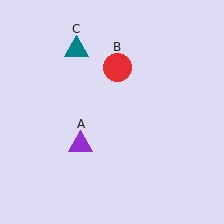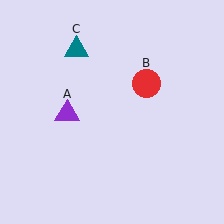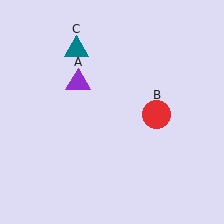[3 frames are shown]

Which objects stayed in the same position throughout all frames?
Teal triangle (object C) remained stationary.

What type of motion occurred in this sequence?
The purple triangle (object A), red circle (object B) rotated clockwise around the center of the scene.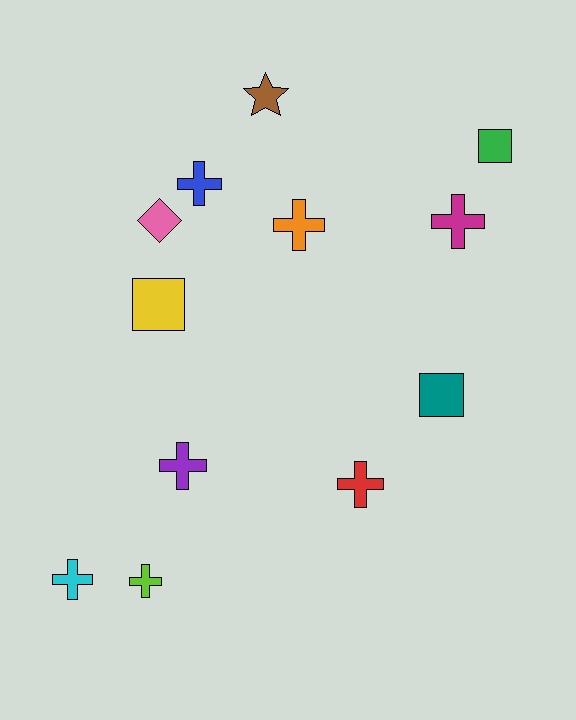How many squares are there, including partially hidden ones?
There are 3 squares.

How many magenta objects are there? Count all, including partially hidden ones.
There is 1 magenta object.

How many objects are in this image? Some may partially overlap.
There are 12 objects.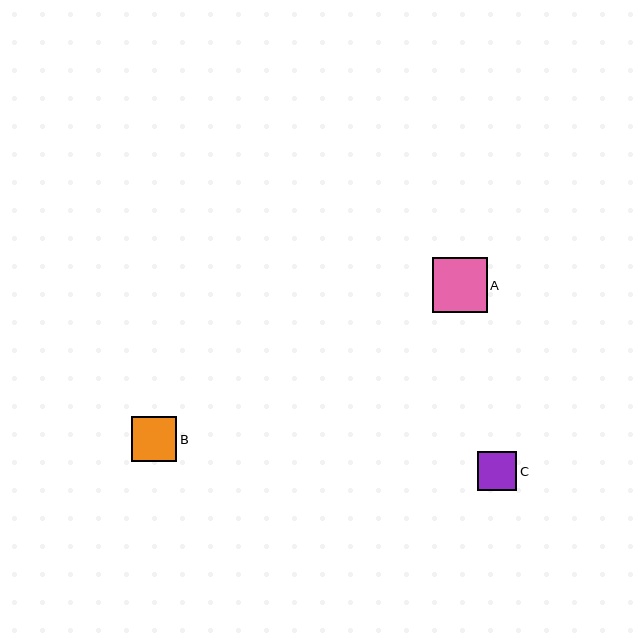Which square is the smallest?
Square C is the smallest with a size of approximately 40 pixels.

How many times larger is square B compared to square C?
Square B is approximately 1.1 times the size of square C.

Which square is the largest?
Square A is the largest with a size of approximately 55 pixels.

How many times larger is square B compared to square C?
Square B is approximately 1.1 times the size of square C.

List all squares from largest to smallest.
From largest to smallest: A, B, C.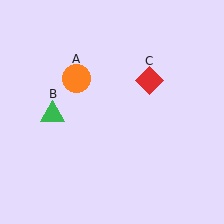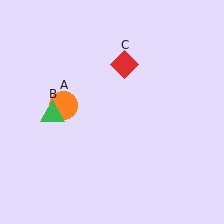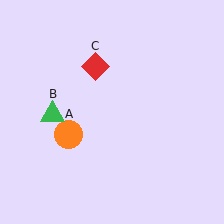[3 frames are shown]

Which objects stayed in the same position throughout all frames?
Green triangle (object B) remained stationary.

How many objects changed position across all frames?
2 objects changed position: orange circle (object A), red diamond (object C).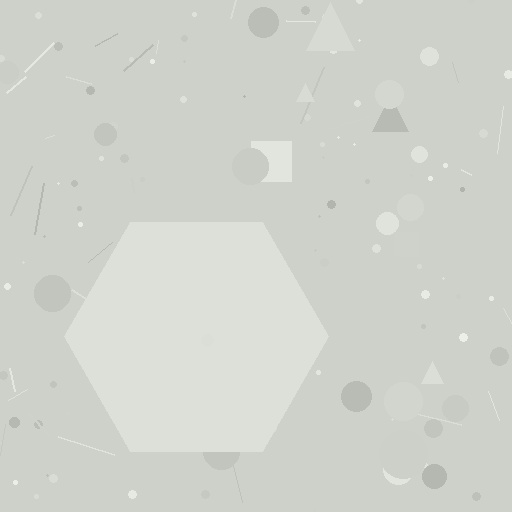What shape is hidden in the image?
A hexagon is hidden in the image.